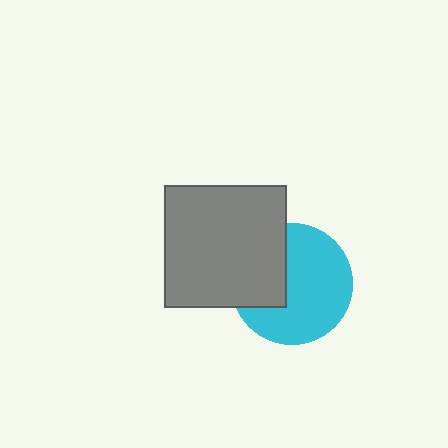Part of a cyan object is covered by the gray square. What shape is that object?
It is a circle.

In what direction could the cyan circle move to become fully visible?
The cyan circle could move right. That would shift it out from behind the gray square entirely.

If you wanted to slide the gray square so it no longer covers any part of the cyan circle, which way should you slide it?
Slide it left — that is the most direct way to separate the two shapes.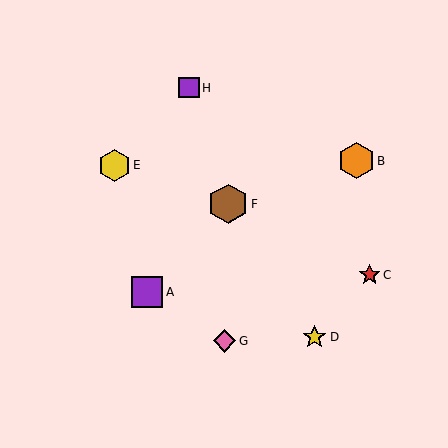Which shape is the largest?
The brown hexagon (labeled F) is the largest.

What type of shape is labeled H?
Shape H is a purple square.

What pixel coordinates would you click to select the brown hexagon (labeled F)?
Click at (228, 204) to select the brown hexagon F.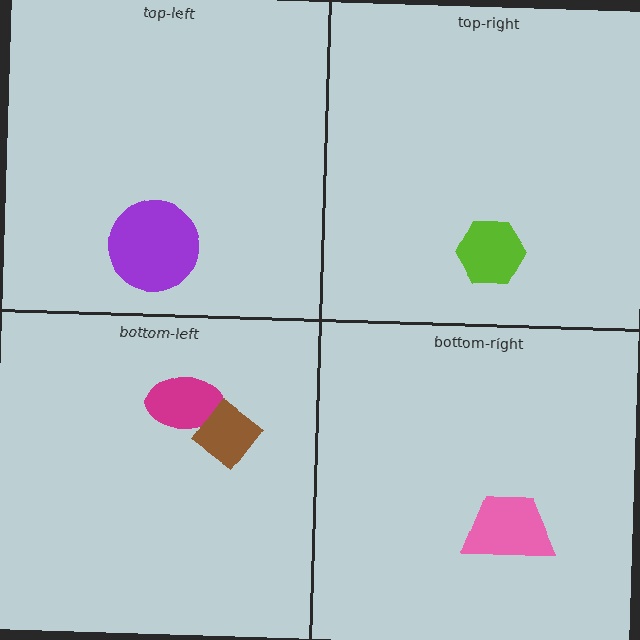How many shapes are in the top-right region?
1.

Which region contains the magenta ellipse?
The bottom-left region.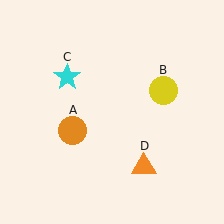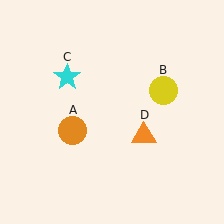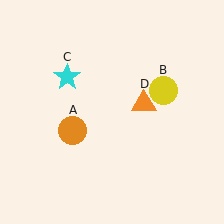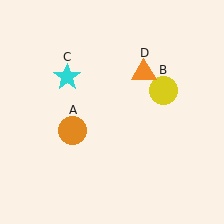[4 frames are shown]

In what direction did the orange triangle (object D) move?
The orange triangle (object D) moved up.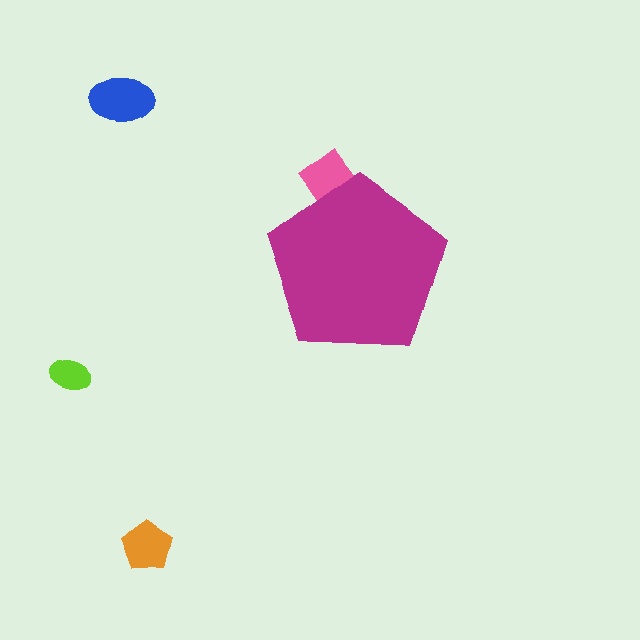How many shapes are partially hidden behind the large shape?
1 shape is partially hidden.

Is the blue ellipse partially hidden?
No, the blue ellipse is fully visible.